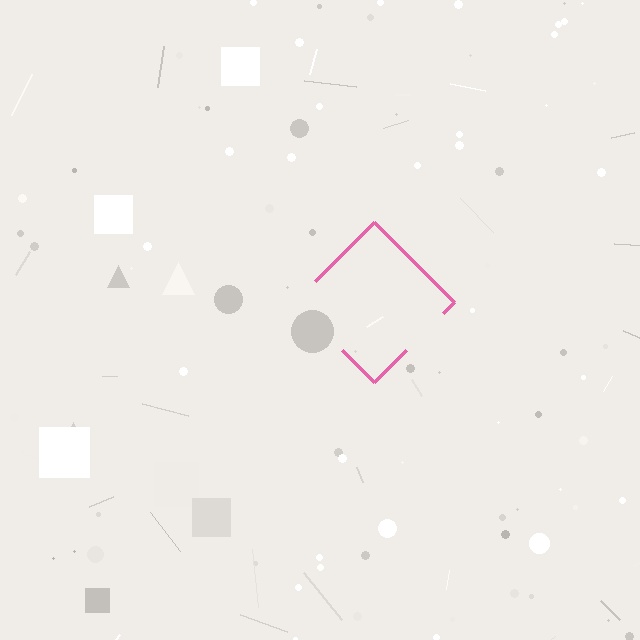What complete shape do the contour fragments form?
The contour fragments form a diamond.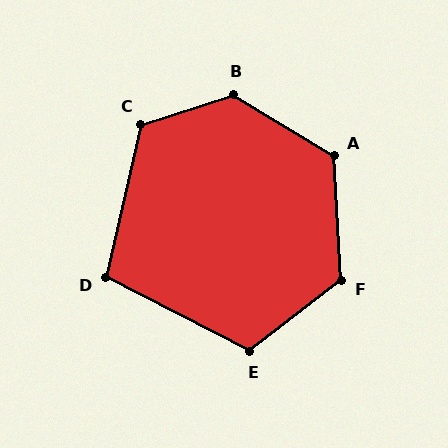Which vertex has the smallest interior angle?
D, at approximately 104 degrees.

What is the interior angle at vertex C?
Approximately 121 degrees (obtuse).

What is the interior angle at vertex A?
Approximately 124 degrees (obtuse).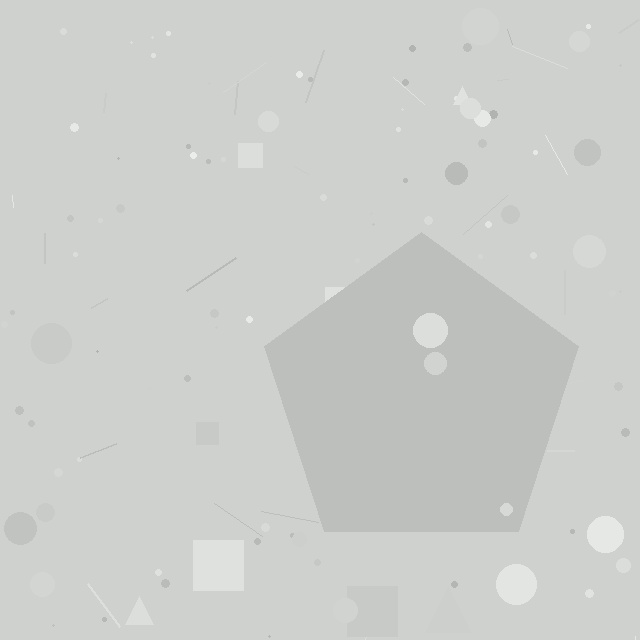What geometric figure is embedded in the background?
A pentagon is embedded in the background.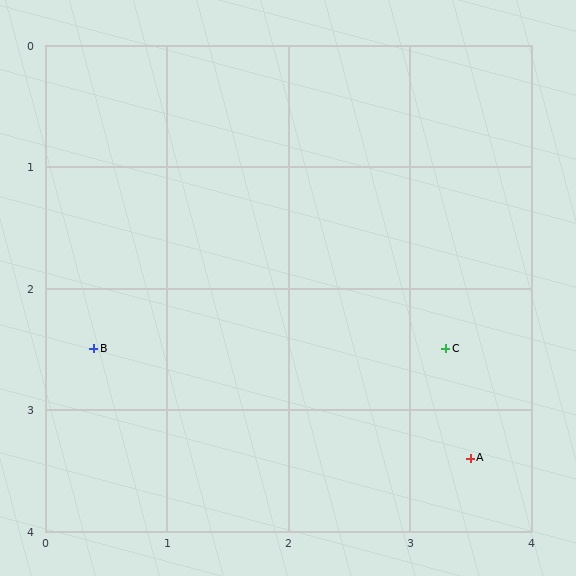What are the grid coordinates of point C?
Point C is at approximately (3.3, 2.5).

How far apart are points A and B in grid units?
Points A and B are about 3.2 grid units apart.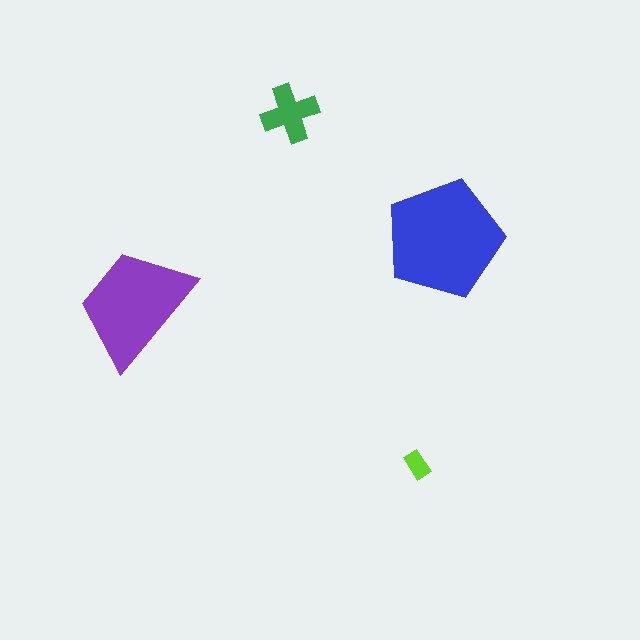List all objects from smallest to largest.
The lime rectangle, the green cross, the purple trapezoid, the blue pentagon.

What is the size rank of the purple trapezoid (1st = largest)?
2nd.